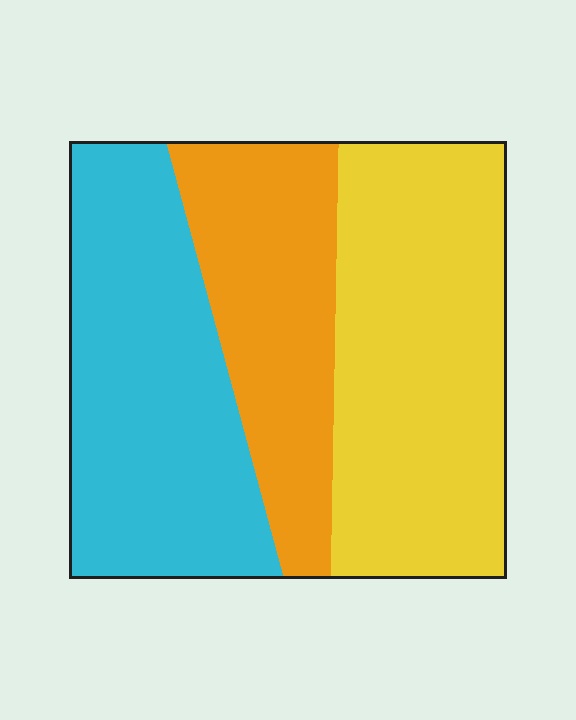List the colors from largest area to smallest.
From largest to smallest: yellow, cyan, orange.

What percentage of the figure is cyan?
Cyan takes up about three eighths (3/8) of the figure.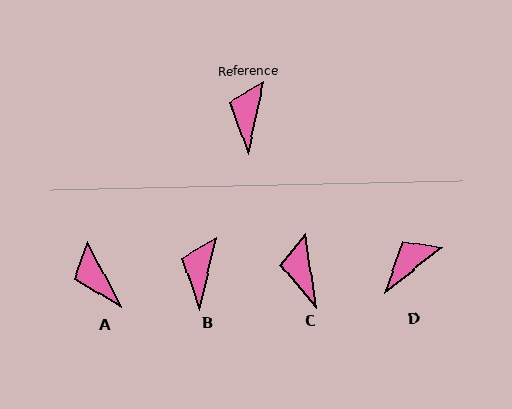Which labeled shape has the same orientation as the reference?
B.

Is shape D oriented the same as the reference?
No, it is off by about 39 degrees.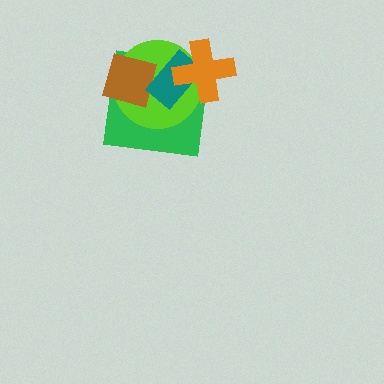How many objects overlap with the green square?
4 objects overlap with the green square.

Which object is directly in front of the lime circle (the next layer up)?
The brown square is directly in front of the lime circle.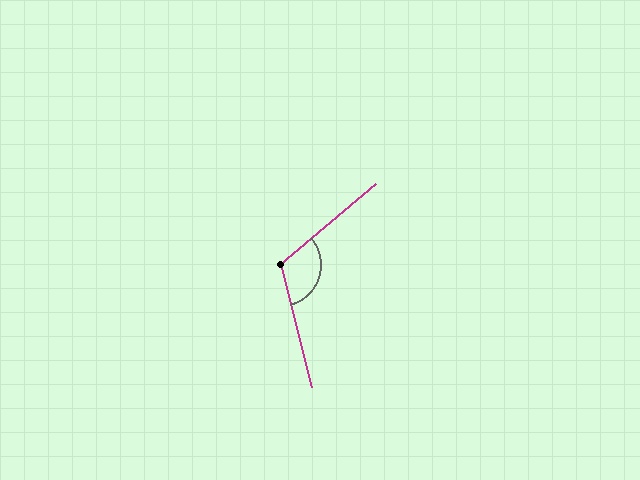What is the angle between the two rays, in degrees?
Approximately 116 degrees.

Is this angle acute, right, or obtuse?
It is obtuse.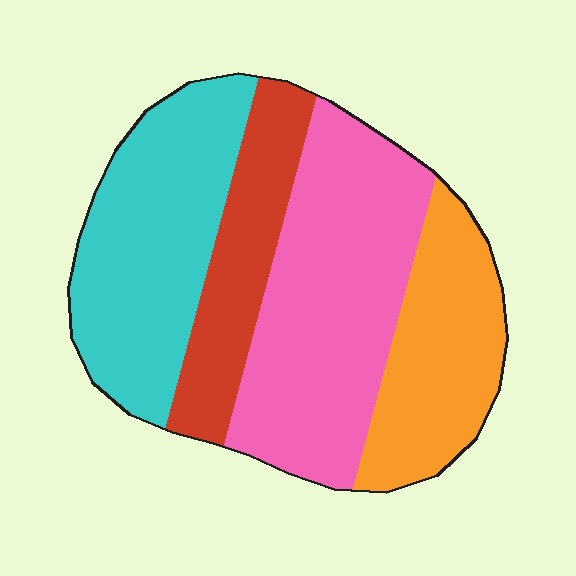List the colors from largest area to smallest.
From largest to smallest: pink, cyan, orange, red.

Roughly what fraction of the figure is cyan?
Cyan covers about 30% of the figure.